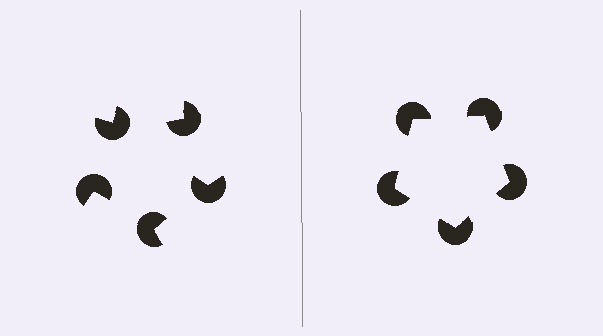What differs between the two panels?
The pac-man discs are positioned identically on both sides; only the wedge orientations differ. On the right they align to a pentagon; on the left they are misaligned.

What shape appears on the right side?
An illusory pentagon.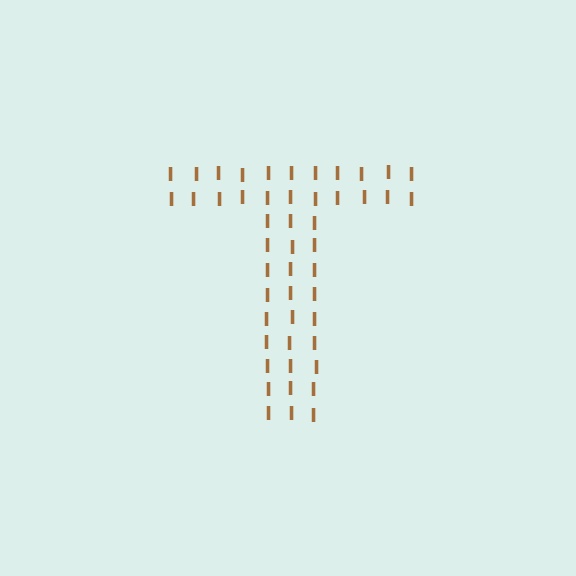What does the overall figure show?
The overall figure shows the letter T.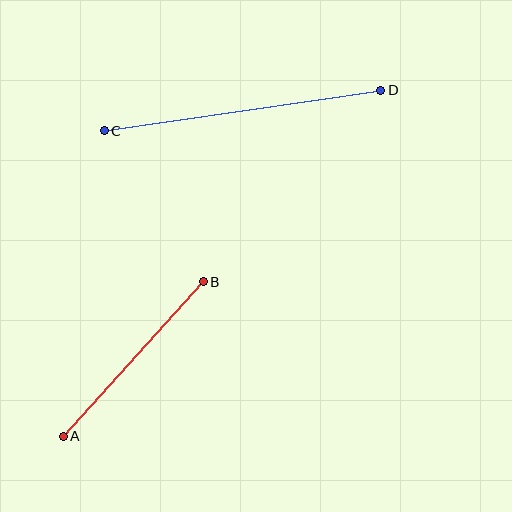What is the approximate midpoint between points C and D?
The midpoint is at approximately (242, 110) pixels.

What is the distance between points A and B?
The distance is approximately 209 pixels.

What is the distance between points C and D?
The distance is approximately 280 pixels.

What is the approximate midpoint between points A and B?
The midpoint is at approximately (133, 359) pixels.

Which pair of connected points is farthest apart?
Points C and D are farthest apart.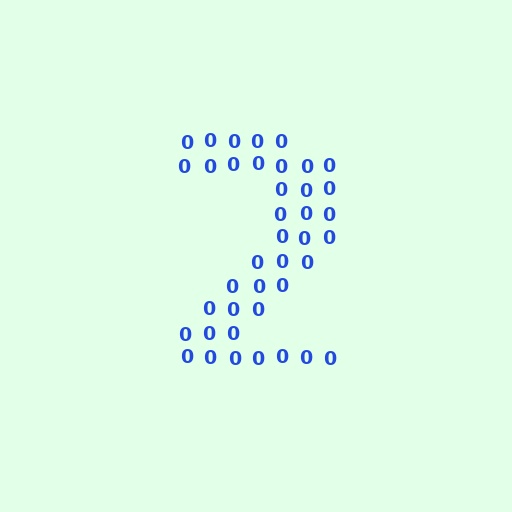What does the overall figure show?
The overall figure shows the digit 2.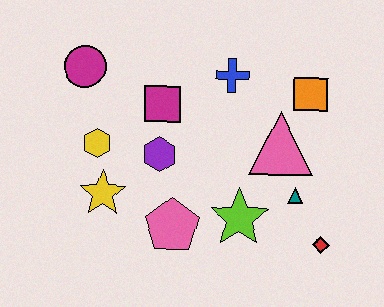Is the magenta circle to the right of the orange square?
No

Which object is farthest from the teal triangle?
The magenta circle is farthest from the teal triangle.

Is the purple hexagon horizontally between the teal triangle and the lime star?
No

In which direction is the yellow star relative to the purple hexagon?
The yellow star is to the left of the purple hexagon.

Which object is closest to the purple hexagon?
The magenta square is closest to the purple hexagon.